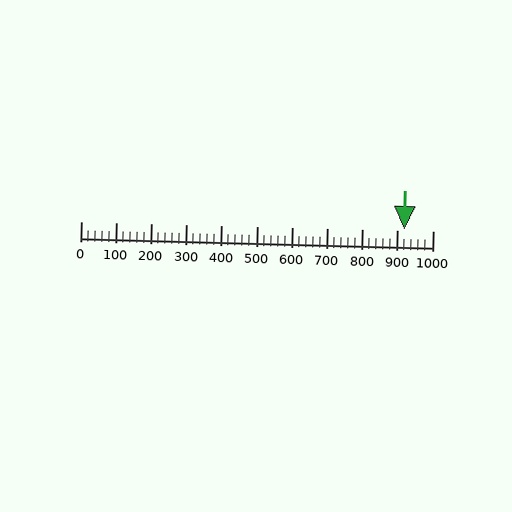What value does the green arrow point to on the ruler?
The green arrow points to approximately 920.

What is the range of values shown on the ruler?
The ruler shows values from 0 to 1000.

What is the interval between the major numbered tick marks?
The major tick marks are spaced 100 units apart.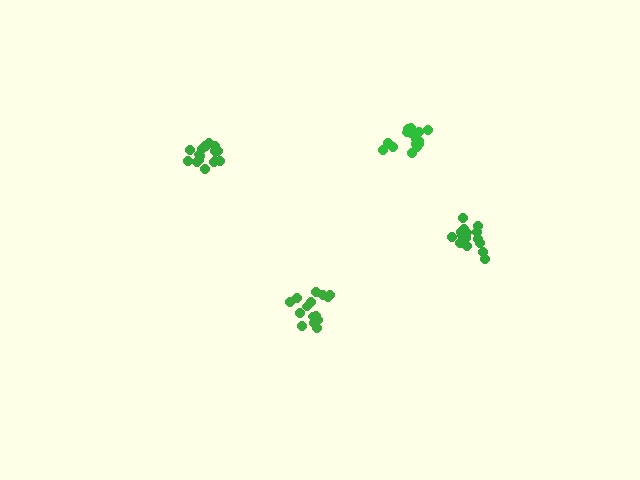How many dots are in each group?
Group 1: 16 dots, Group 2: 16 dots, Group 3: 17 dots, Group 4: 15 dots (64 total).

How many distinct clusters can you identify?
There are 4 distinct clusters.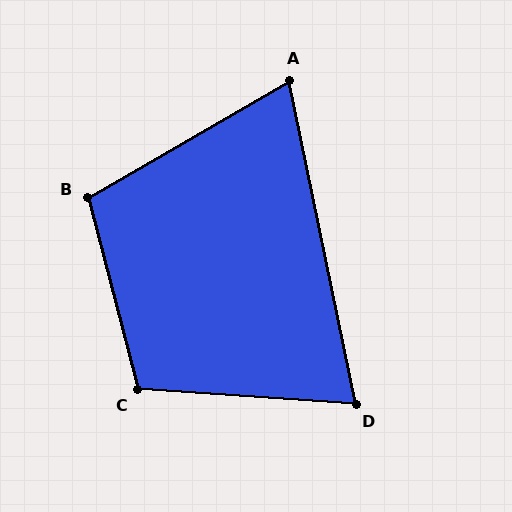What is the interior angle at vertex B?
Approximately 106 degrees (obtuse).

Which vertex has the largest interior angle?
C, at approximately 108 degrees.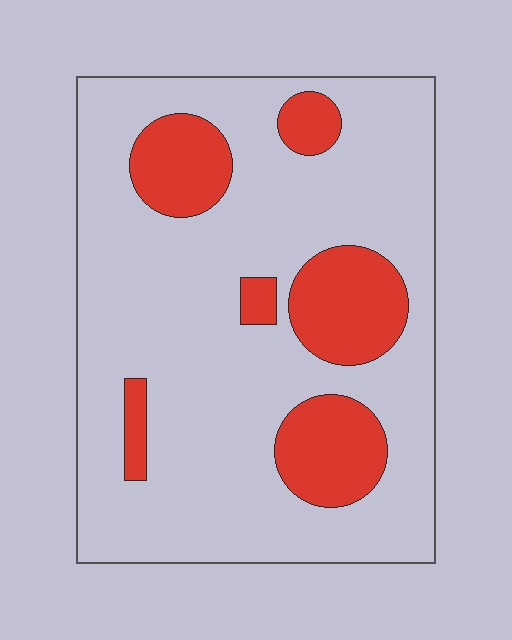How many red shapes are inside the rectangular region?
6.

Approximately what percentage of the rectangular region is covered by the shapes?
Approximately 20%.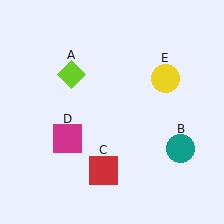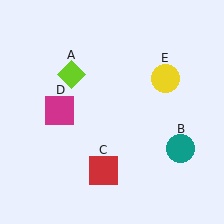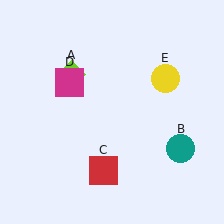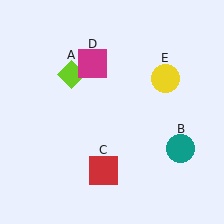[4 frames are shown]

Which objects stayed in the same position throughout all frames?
Lime diamond (object A) and teal circle (object B) and red square (object C) and yellow circle (object E) remained stationary.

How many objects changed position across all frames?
1 object changed position: magenta square (object D).